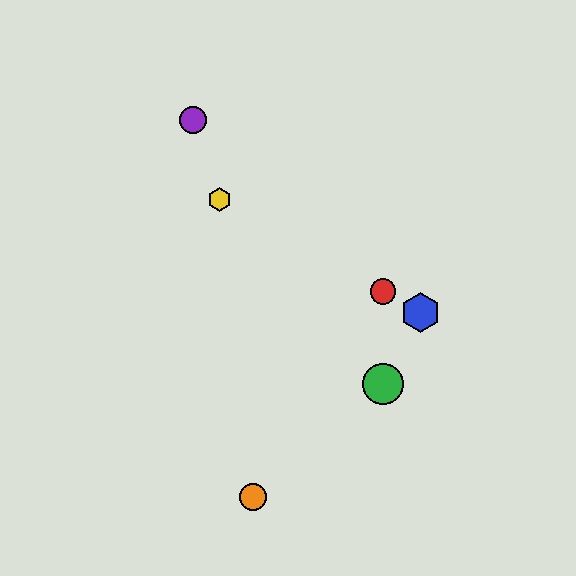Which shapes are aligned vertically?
The red circle, the green circle are aligned vertically.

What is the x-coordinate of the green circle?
The green circle is at x≈383.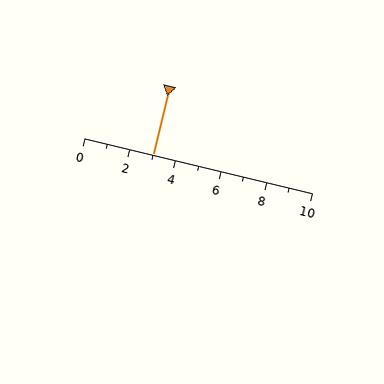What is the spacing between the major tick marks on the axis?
The major ticks are spaced 2 apart.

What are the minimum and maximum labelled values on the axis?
The axis runs from 0 to 10.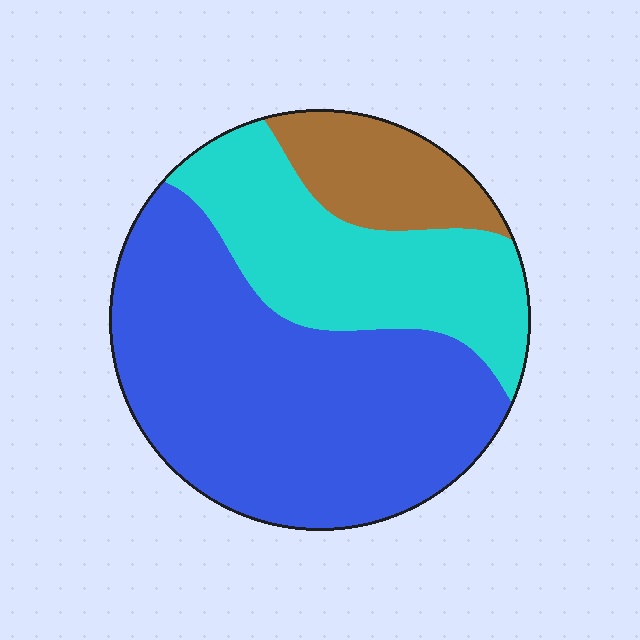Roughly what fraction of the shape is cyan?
Cyan takes up about one third (1/3) of the shape.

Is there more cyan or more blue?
Blue.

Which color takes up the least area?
Brown, at roughly 15%.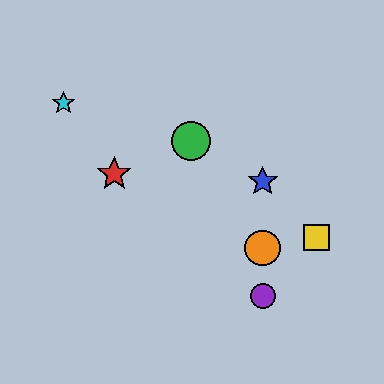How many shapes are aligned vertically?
3 shapes (the blue star, the purple circle, the orange circle) are aligned vertically.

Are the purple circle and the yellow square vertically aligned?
No, the purple circle is at x≈263 and the yellow square is at x≈316.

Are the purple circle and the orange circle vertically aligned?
Yes, both are at x≈263.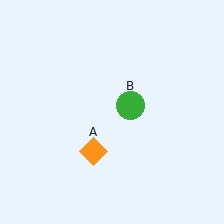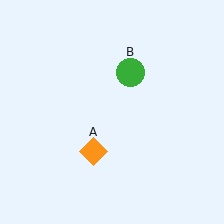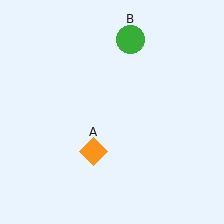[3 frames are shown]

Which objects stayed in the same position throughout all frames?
Orange diamond (object A) remained stationary.